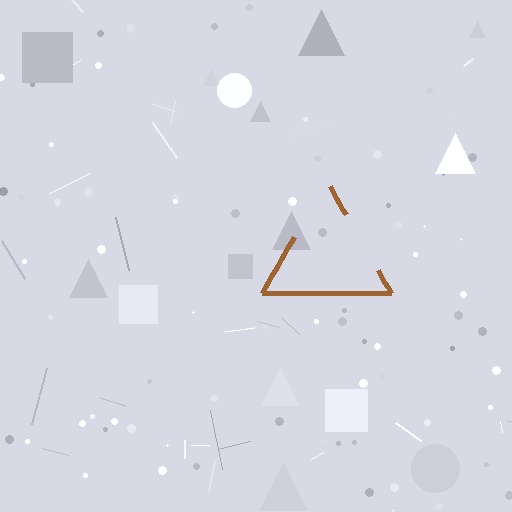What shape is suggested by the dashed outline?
The dashed outline suggests a triangle.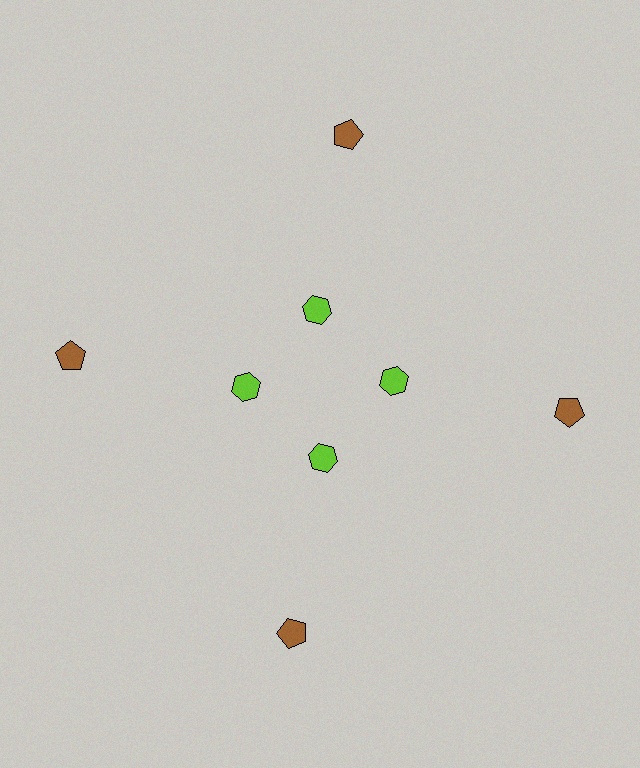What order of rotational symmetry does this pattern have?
This pattern has 4-fold rotational symmetry.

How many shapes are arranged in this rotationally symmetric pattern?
There are 8 shapes, arranged in 4 groups of 2.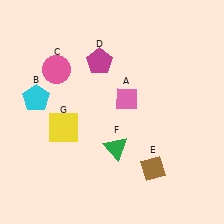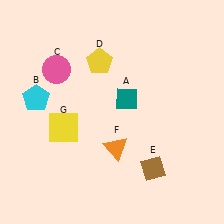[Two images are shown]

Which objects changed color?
A changed from pink to teal. D changed from magenta to yellow. F changed from green to orange.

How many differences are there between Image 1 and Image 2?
There are 3 differences between the two images.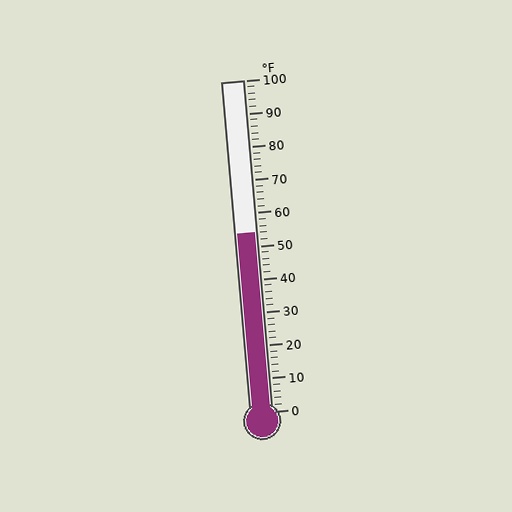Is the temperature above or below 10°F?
The temperature is above 10°F.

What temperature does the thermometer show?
The thermometer shows approximately 54°F.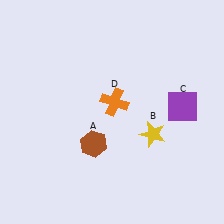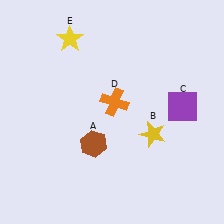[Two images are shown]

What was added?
A yellow star (E) was added in Image 2.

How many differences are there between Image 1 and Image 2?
There is 1 difference between the two images.